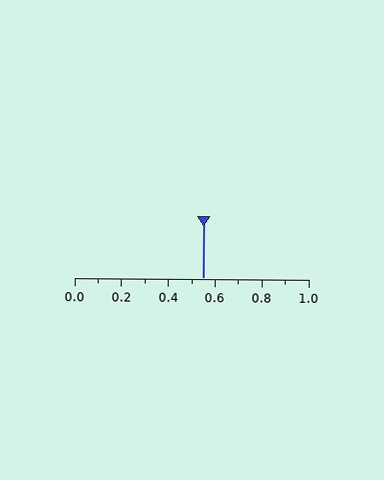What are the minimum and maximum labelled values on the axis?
The axis runs from 0.0 to 1.0.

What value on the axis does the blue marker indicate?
The marker indicates approximately 0.55.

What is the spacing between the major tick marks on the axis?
The major ticks are spaced 0.2 apart.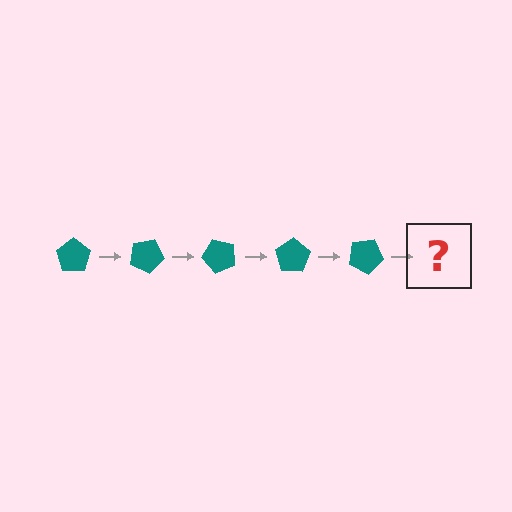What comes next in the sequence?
The next element should be a teal pentagon rotated 125 degrees.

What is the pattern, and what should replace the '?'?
The pattern is that the pentagon rotates 25 degrees each step. The '?' should be a teal pentagon rotated 125 degrees.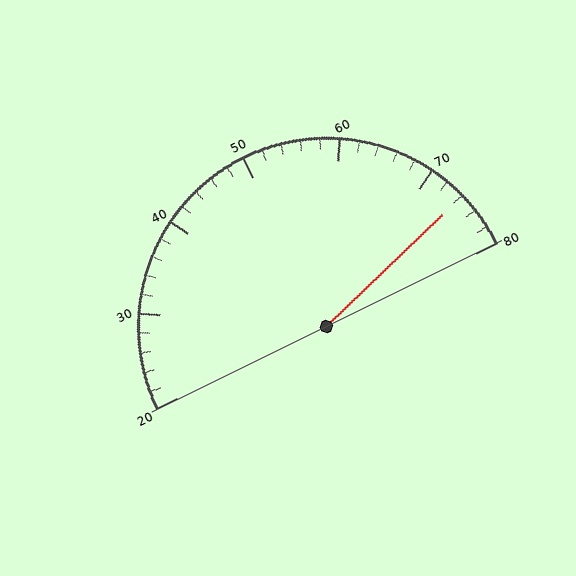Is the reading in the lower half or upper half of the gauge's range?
The reading is in the upper half of the range (20 to 80).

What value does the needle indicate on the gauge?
The needle indicates approximately 74.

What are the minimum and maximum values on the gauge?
The gauge ranges from 20 to 80.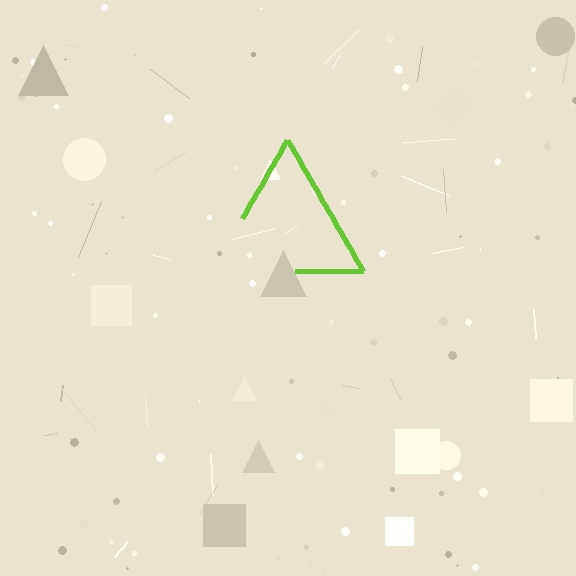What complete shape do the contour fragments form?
The contour fragments form a triangle.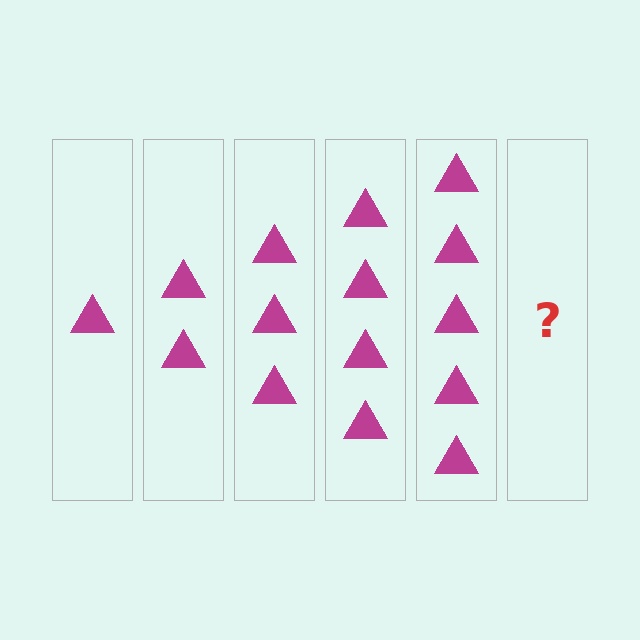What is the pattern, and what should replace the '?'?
The pattern is that each step adds one more triangle. The '?' should be 6 triangles.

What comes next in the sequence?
The next element should be 6 triangles.